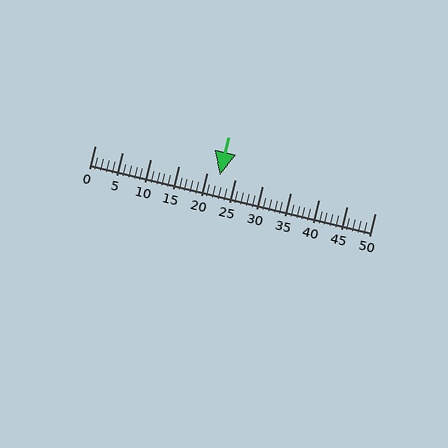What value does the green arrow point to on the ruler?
The green arrow points to approximately 22.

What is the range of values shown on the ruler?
The ruler shows values from 0 to 50.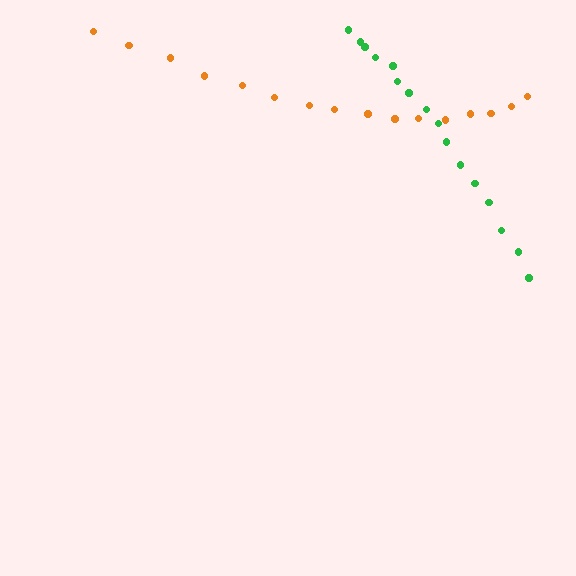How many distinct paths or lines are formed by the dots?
There are 2 distinct paths.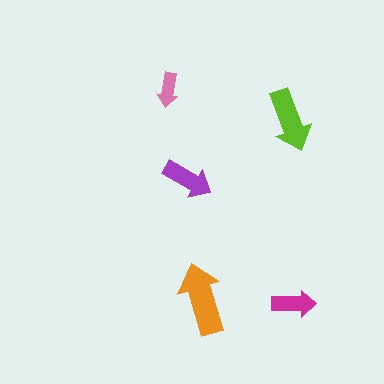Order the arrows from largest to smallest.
the orange one, the lime one, the purple one, the magenta one, the pink one.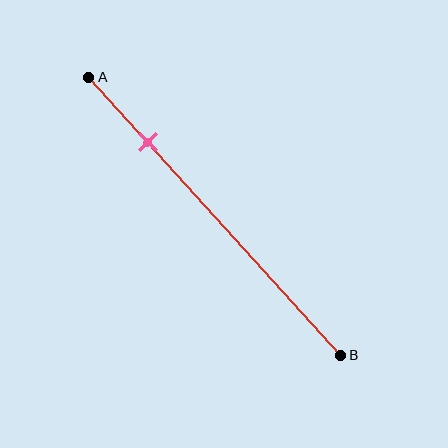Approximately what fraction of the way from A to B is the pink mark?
The pink mark is approximately 25% of the way from A to B.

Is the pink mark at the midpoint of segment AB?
No, the mark is at about 25% from A, not at the 50% midpoint.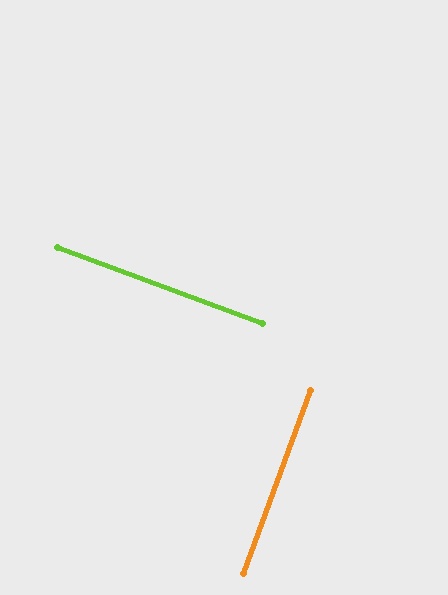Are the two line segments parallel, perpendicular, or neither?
Perpendicular — they meet at approximately 90°.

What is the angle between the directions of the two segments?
Approximately 90 degrees.